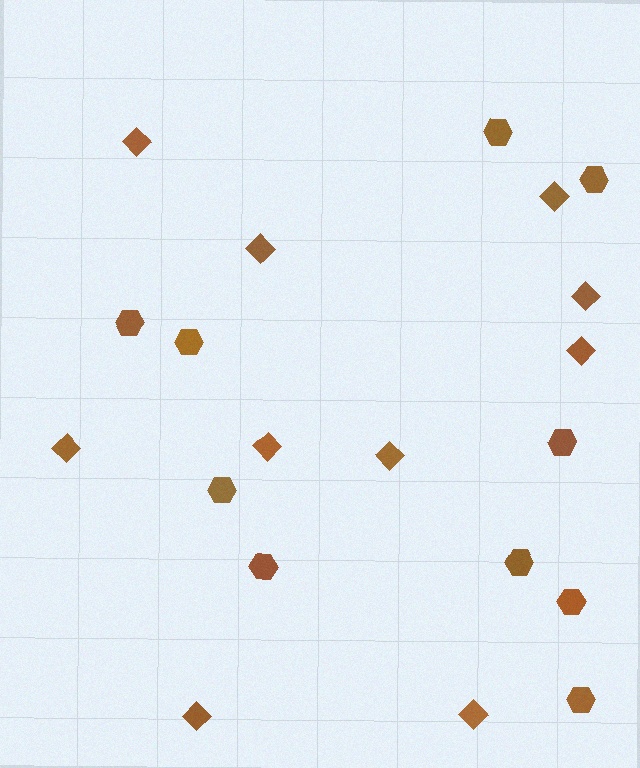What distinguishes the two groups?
There are 2 groups: one group of diamonds (10) and one group of hexagons (10).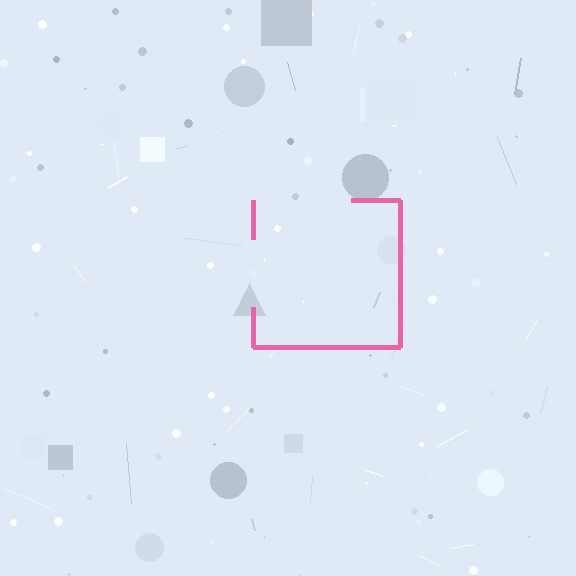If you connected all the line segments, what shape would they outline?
They would outline a square.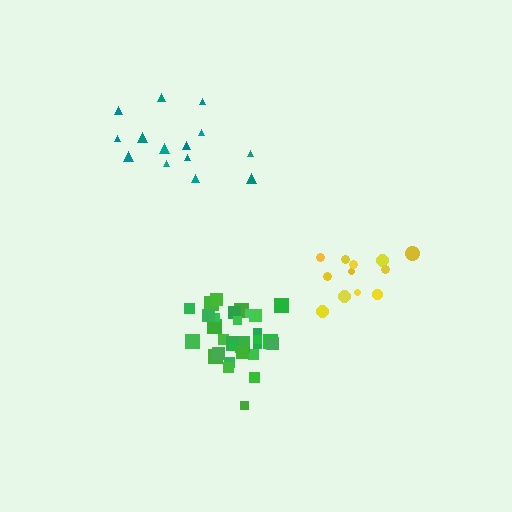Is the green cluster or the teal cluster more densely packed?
Green.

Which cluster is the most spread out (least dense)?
Teal.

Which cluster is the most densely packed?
Green.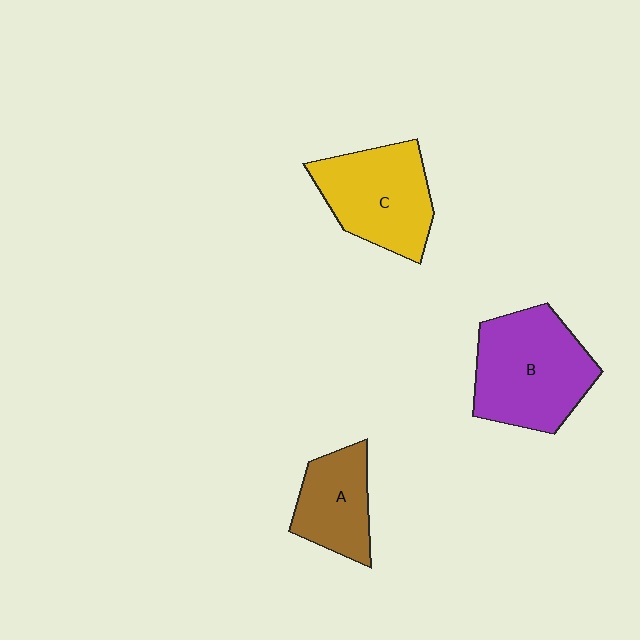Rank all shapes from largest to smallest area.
From largest to smallest: B (purple), C (yellow), A (brown).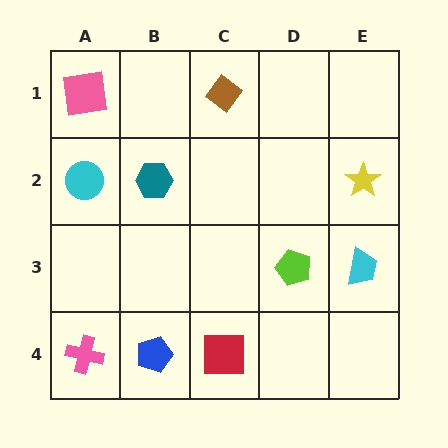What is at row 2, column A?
A cyan circle.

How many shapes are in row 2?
3 shapes.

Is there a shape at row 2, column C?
No, that cell is empty.